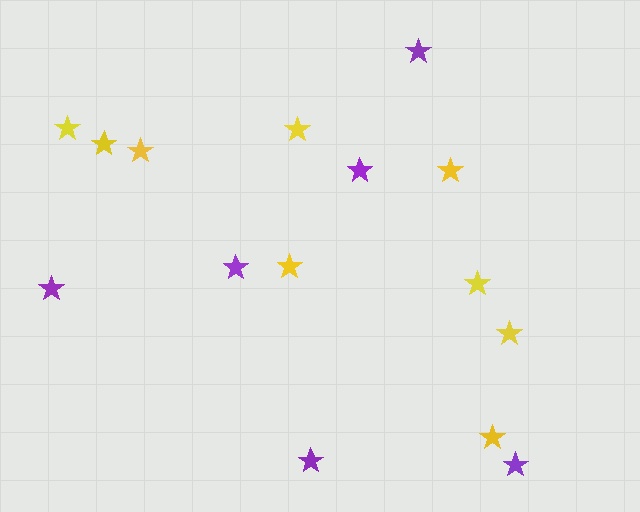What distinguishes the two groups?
There are 2 groups: one group of purple stars (6) and one group of yellow stars (9).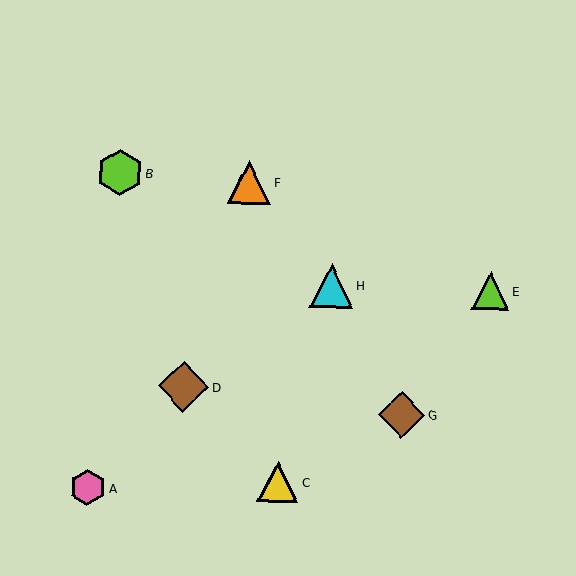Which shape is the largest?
The brown diamond (labeled D) is the largest.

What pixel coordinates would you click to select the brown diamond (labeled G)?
Click at (402, 415) to select the brown diamond G.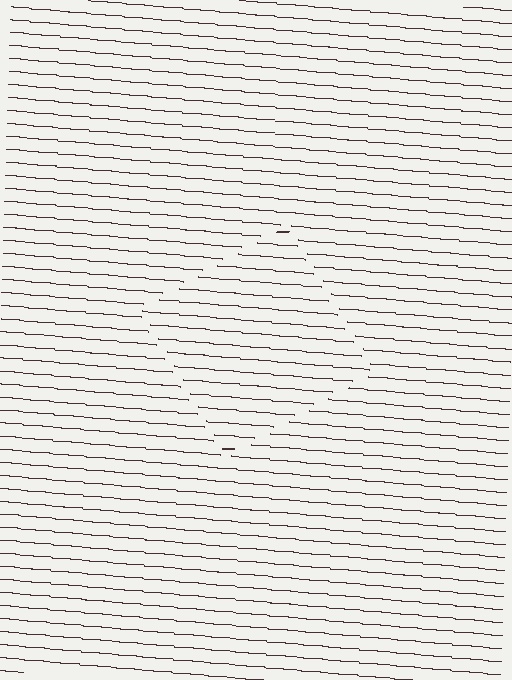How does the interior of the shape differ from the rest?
The interior of the shape contains the same grating, shifted by half a period — the contour is defined by the phase discontinuity where line-ends from the inner and outer gratings abut.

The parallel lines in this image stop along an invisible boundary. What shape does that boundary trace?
An illusory square. The interior of the shape contains the same grating, shifted by half a period — the contour is defined by the phase discontinuity where line-ends from the inner and outer gratings abut.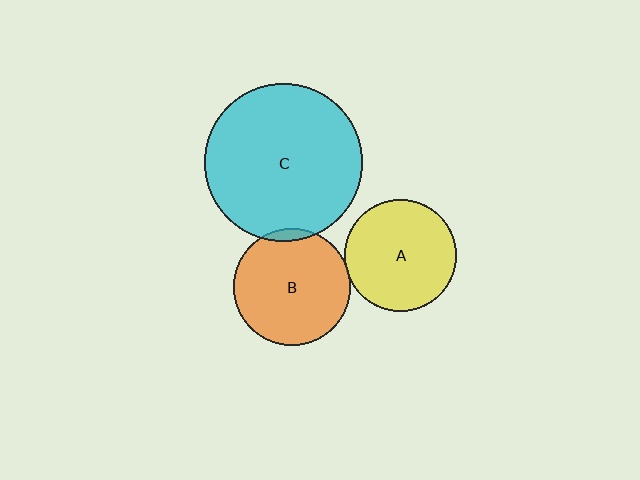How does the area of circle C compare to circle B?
Approximately 1.8 times.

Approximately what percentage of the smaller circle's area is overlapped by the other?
Approximately 5%.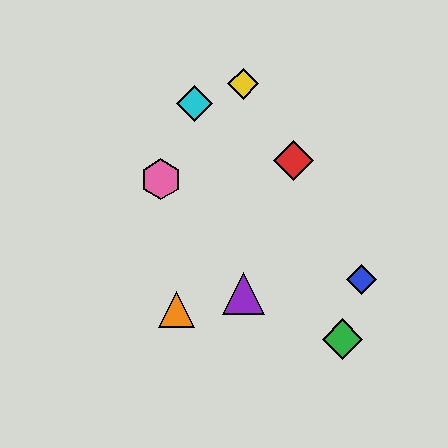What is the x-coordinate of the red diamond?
The red diamond is at x≈294.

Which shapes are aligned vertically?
The yellow diamond, the purple triangle are aligned vertically.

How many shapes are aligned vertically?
2 shapes (the yellow diamond, the purple triangle) are aligned vertically.